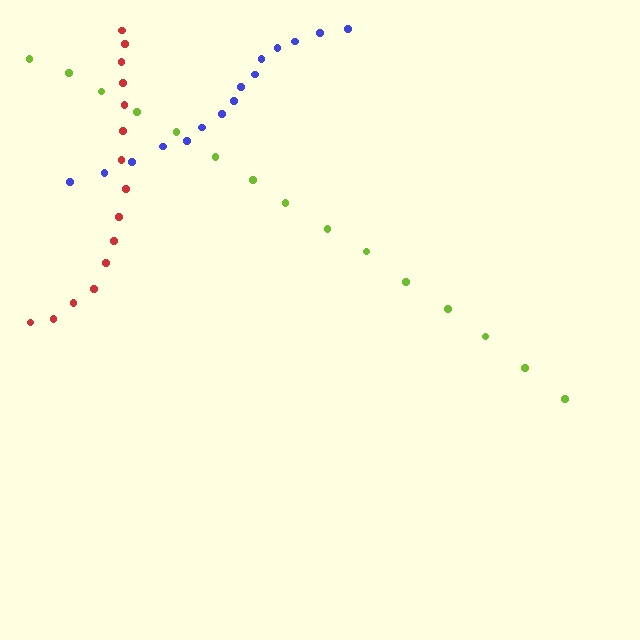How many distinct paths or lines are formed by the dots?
There are 3 distinct paths.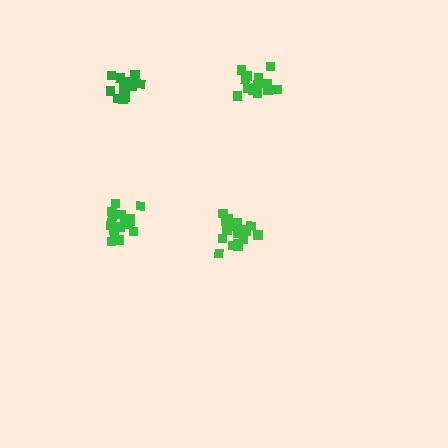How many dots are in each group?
Group 1: 21 dots, Group 2: 16 dots, Group 3: 15 dots, Group 4: 21 dots (73 total).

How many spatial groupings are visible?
There are 4 spatial groupings.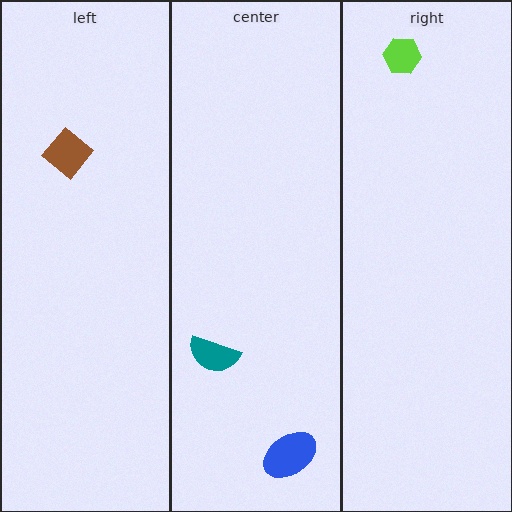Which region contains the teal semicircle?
The center region.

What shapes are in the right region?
The lime hexagon.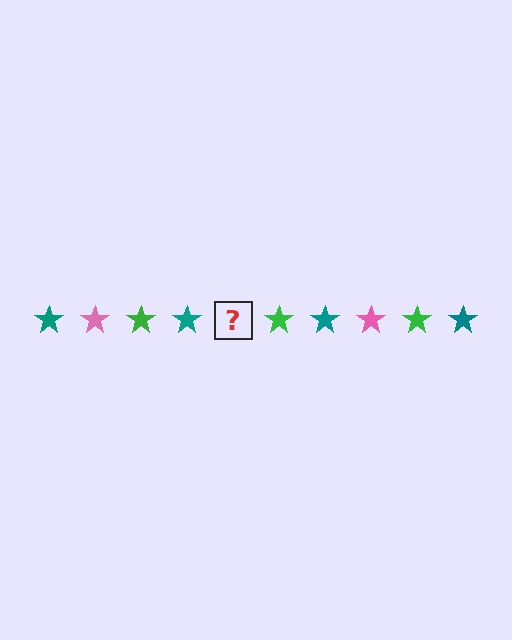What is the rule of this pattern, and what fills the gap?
The rule is that the pattern cycles through teal, pink, green stars. The gap should be filled with a pink star.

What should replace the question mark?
The question mark should be replaced with a pink star.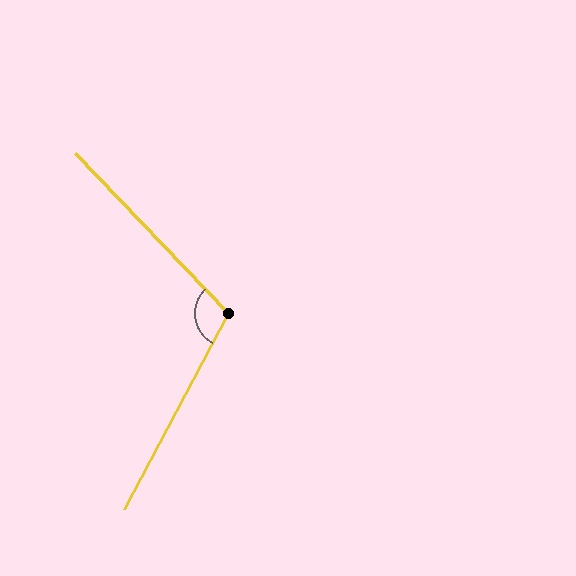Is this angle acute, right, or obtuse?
It is obtuse.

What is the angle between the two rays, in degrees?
Approximately 108 degrees.